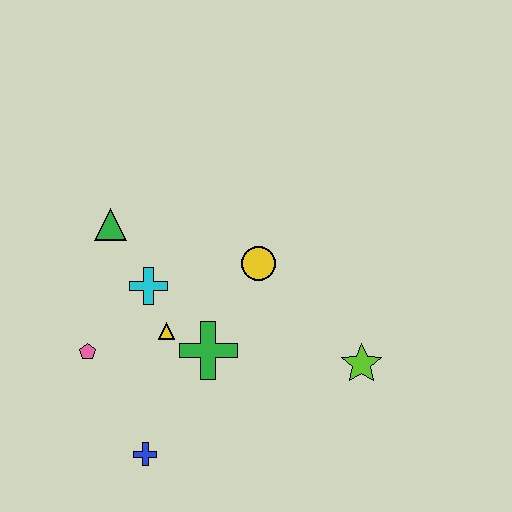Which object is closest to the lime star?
The yellow circle is closest to the lime star.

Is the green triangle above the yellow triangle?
Yes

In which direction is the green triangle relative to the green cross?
The green triangle is above the green cross.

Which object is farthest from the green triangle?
The lime star is farthest from the green triangle.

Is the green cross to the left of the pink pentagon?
No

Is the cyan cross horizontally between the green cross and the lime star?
No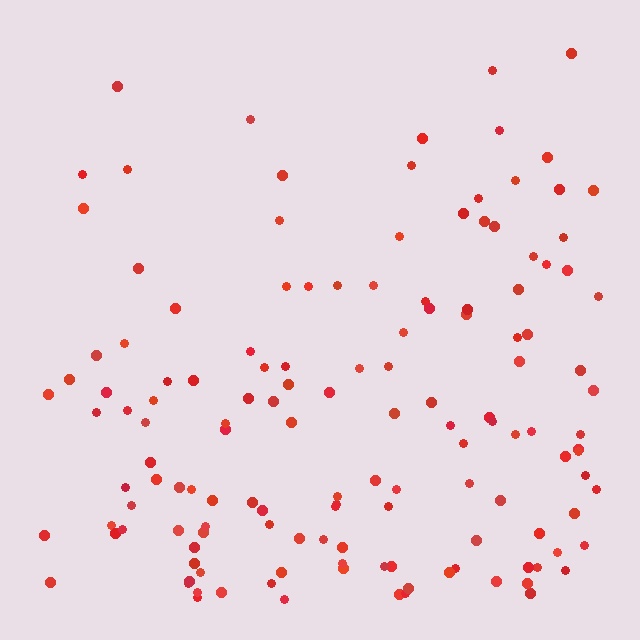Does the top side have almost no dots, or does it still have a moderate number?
Still a moderate number, just noticeably fewer than the bottom.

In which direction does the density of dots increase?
From top to bottom, with the bottom side densest.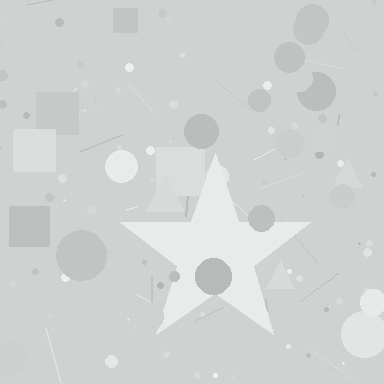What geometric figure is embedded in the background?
A star is embedded in the background.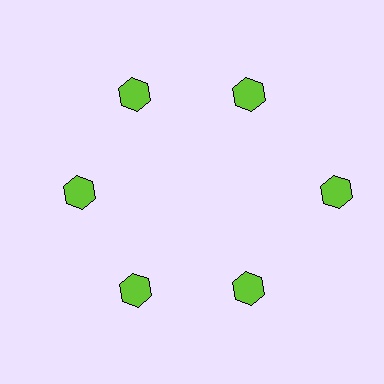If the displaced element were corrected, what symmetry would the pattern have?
It would have 6-fold rotational symmetry — the pattern would map onto itself every 60 degrees.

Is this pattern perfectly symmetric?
No. The 6 lime hexagons are arranged in a ring, but one element near the 3 o'clock position is pushed outward from the center, breaking the 6-fold rotational symmetry.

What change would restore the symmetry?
The symmetry would be restored by moving it inward, back onto the ring so that all 6 hexagons sit at equal angles and equal distance from the center.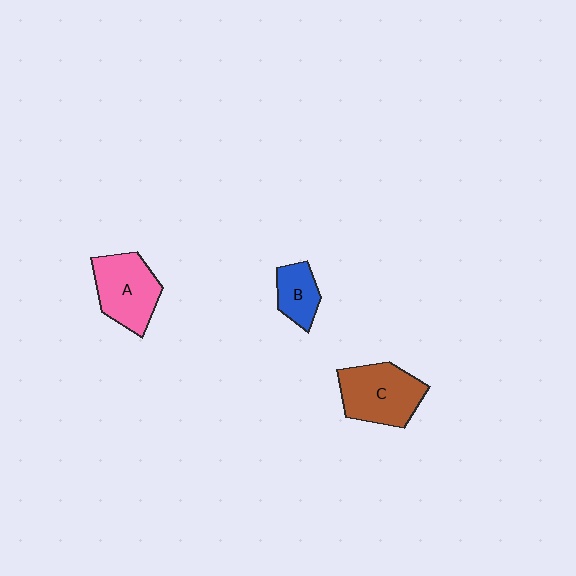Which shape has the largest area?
Shape C (brown).